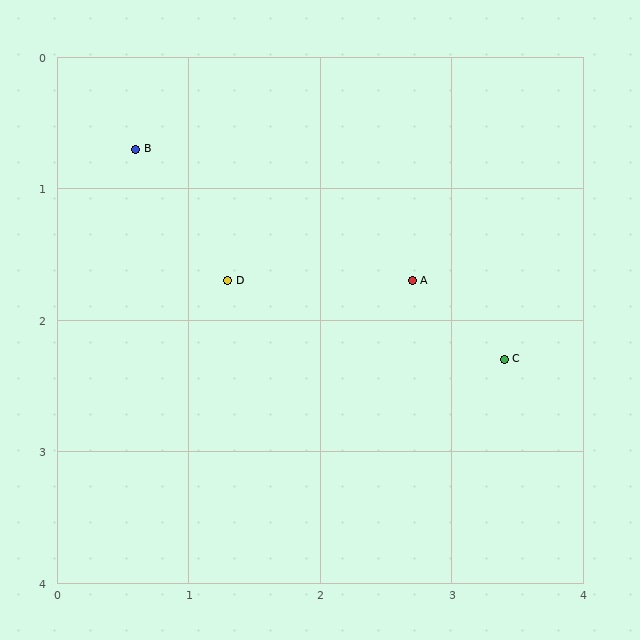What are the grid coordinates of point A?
Point A is at approximately (2.7, 1.7).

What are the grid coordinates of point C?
Point C is at approximately (3.4, 2.3).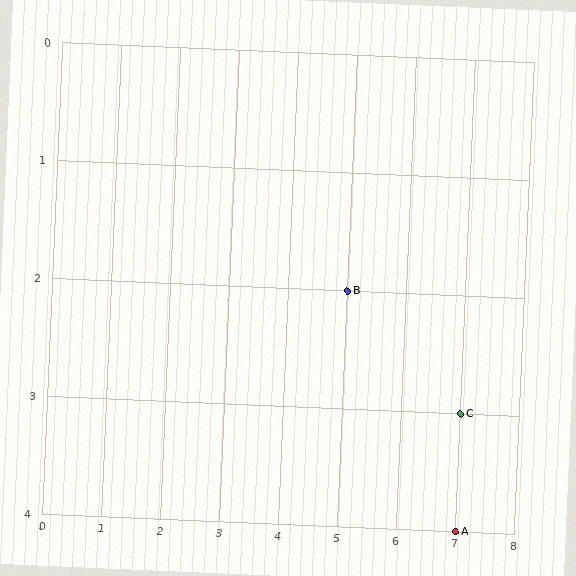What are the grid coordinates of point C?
Point C is at grid coordinates (7, 3).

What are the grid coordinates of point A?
Point A is at grid coordinates (7, 4).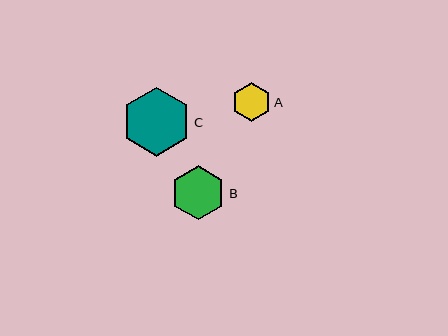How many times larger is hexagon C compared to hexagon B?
Hexagon C is approximately 1.3 times the size of hexagon B.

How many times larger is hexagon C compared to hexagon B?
Hexagon C is approximately 1.3 times the size of hexagon B.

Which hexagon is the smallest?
Hexagon A is the smallest with a size of approximately 40 pixels.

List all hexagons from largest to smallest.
From largest to smallest: C, B, A.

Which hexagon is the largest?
Hexagon C is the largest with a size of approximately 69 pixels.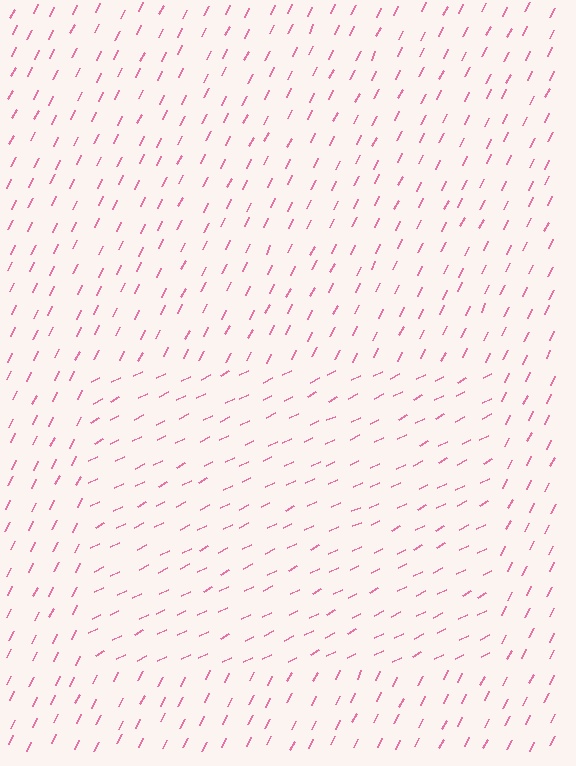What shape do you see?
I see a rectangle.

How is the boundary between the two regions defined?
The boundary is defined purely by a change in line orientation (approximately 37 degrees difference). All lines are the same color and thickness.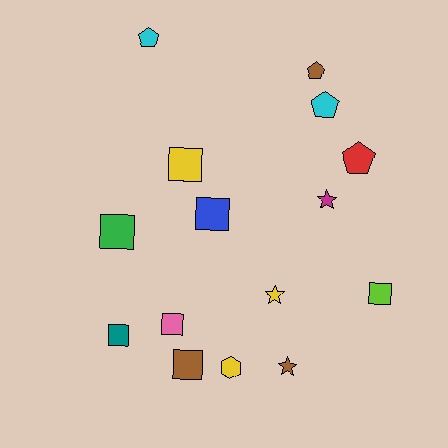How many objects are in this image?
There are 15 objects.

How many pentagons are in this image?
There are 4 pentagons.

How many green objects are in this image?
There is 1 green object.